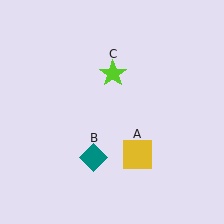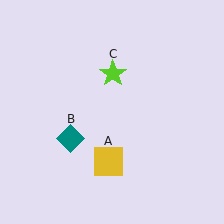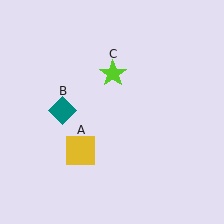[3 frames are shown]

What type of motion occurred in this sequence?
The yellow square (object A), teal diamond (object B) rotated clockwise around the center of the scene.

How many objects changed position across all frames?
2 objects changed position: yellow square (object A), teal diamond (object B).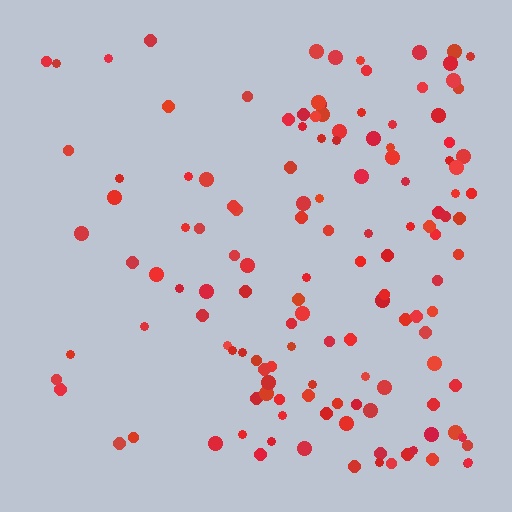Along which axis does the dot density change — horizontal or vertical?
Horizontal.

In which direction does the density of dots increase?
From left to right, with the right side densest.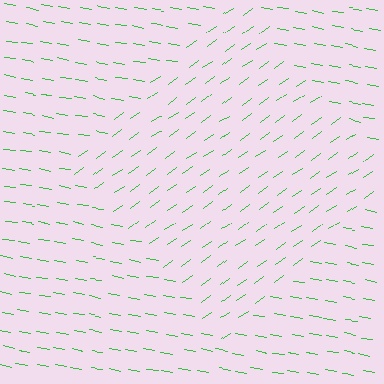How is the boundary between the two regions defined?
The boundary is defined purely by a change in line orientation (approximately 45 degrees difference). All lines are the same color and thickness.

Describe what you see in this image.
The image is filled with small green line segments. A diamond region in the image has lines oriented differently from the surrounding lines, creating a visible texture boundary.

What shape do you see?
I see a diamond.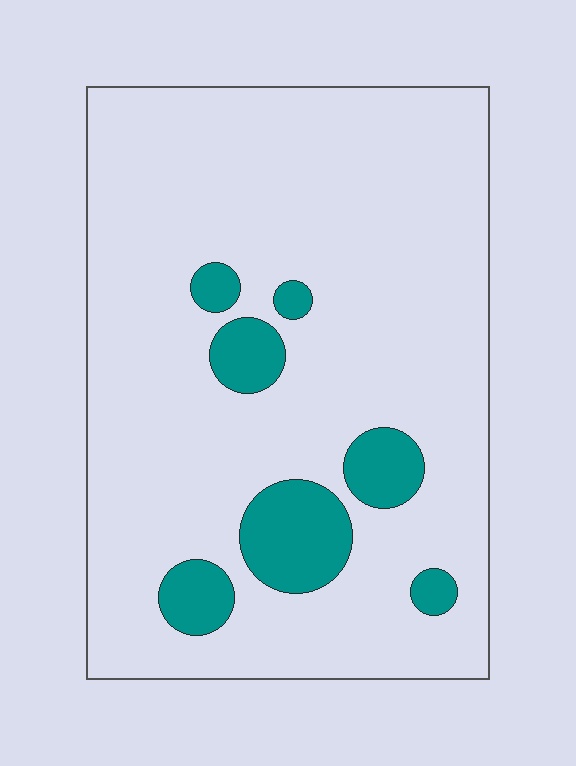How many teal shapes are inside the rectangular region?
7.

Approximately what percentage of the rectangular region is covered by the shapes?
Approximately 10%.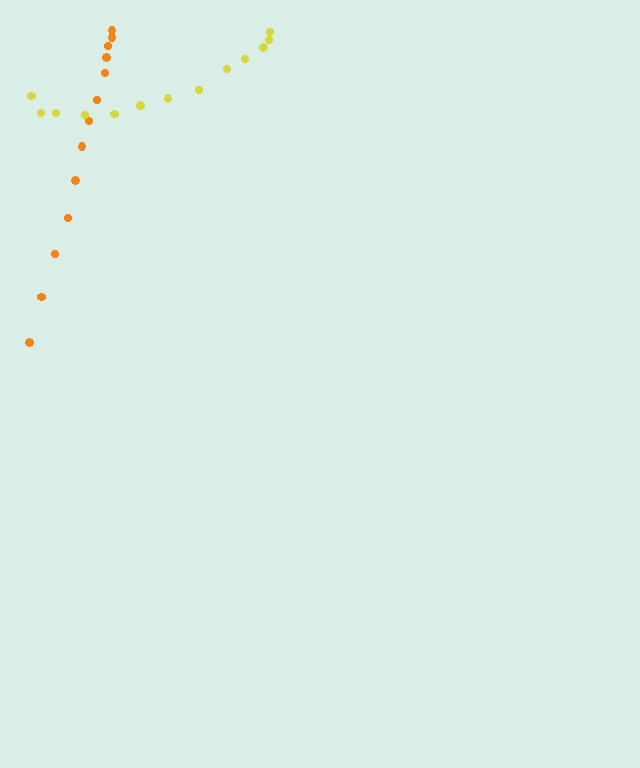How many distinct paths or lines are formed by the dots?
There are 2 distinct paths.